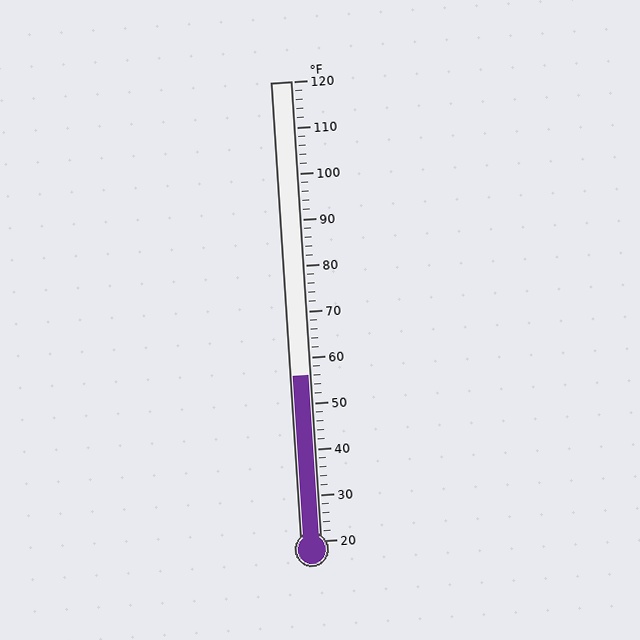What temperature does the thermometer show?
The thermometer shows approximately 56°F.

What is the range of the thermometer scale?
The thermometer scale ranges from 20°F to 120°F.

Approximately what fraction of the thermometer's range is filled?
The thermometer is filled to approximately 35% of its range.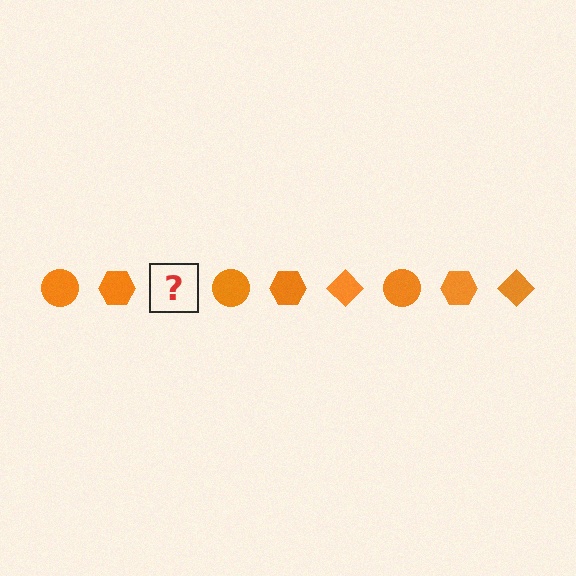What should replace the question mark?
The question mark should be replaced with an orange diamond.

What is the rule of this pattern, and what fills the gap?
The rule is that the pattern cycles through circle, hexagon, diamond shapes in orange. The gap should be filled with an orange diamond.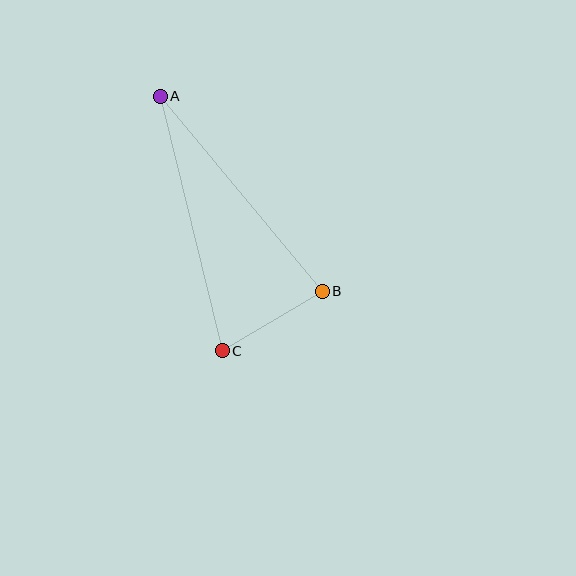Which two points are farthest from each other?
Points A and C are farthest from each other.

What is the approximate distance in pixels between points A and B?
The distance between A and B is approximately 253 pixels.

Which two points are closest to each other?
Points B and C are closest to each other.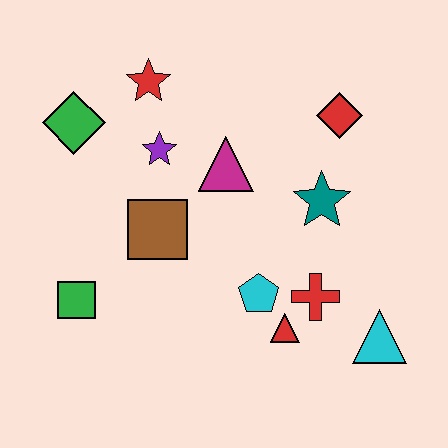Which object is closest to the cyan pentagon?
The red triangle is closest to the cyan pentagon.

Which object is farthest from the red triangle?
The green diamond is farthest from the red triangle.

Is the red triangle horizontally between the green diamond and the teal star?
Yes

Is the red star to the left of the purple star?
Yes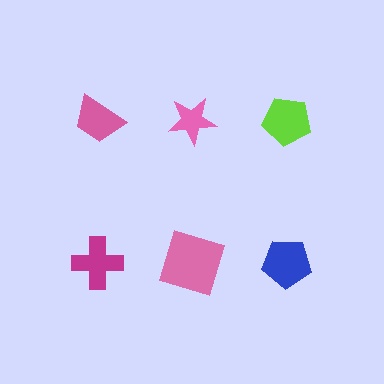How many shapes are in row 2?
3 shapes.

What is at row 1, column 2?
A pink star.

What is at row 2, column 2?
A pink square.